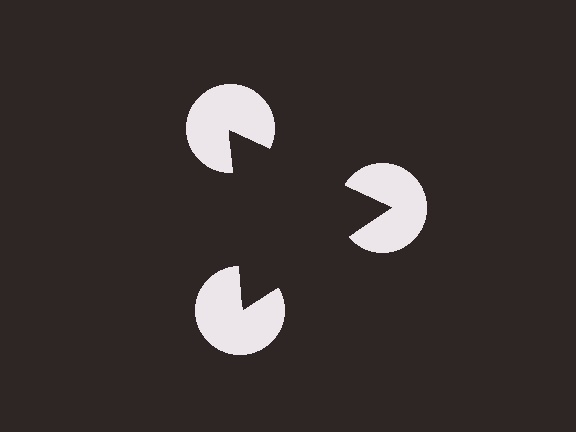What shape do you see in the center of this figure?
An illusory triangle — its edges are inferred from the aligned wedge cuts in the pac-man discs, not physically drawn.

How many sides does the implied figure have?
3 sides.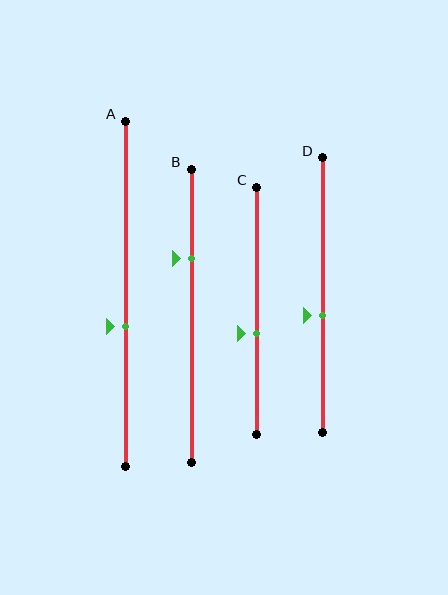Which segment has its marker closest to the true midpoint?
Segment D has its marker closest to the true midpoint.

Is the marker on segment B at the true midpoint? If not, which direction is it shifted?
No, the marker on segment B is shifted upward by about 20% of the segment length.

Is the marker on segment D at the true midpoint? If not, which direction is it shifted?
No, the marker on segment D is shifted downward by about 7% of the segment length.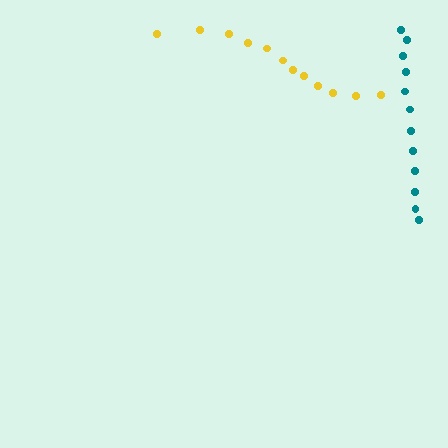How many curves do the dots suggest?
There are 2 distinct paths.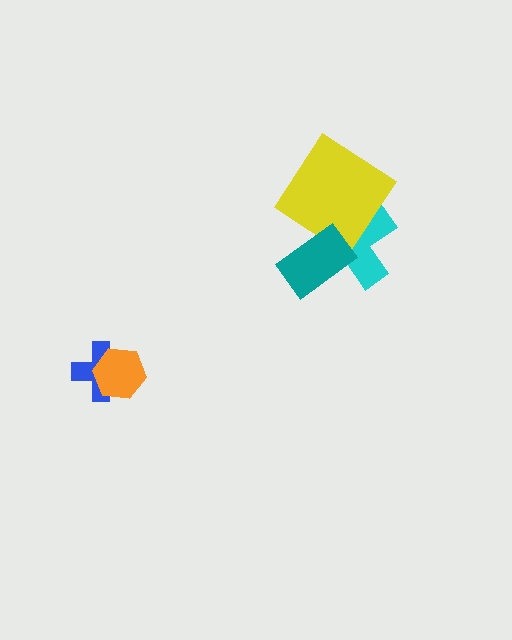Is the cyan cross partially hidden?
Yes, it is partially covered by another shape.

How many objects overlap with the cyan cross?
2 objects overlap with the cyan cross.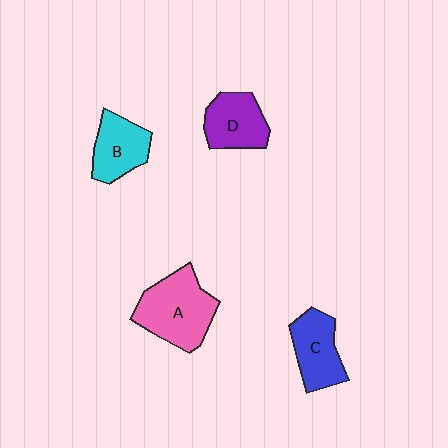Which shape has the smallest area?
Shape B (cyan).